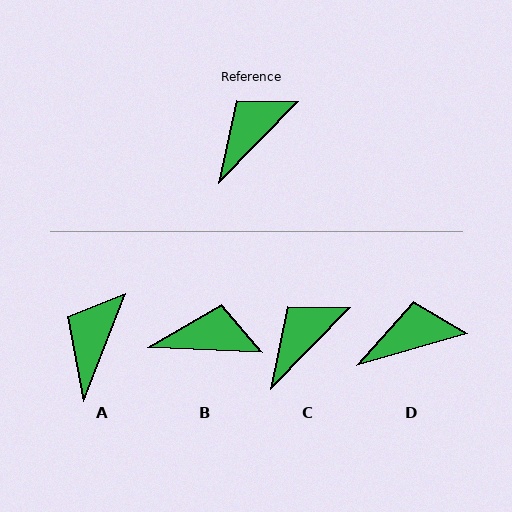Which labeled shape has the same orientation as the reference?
C.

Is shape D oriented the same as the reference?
No, it is off by about 30 degrees.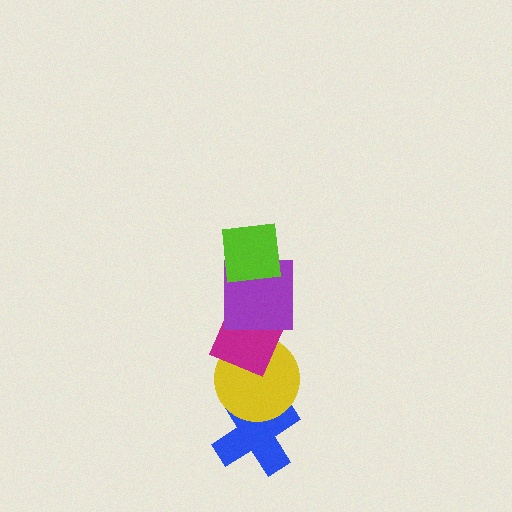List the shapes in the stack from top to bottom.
From top to bottom: the lime square, the purple square, the magenta diamond, the yellow circle, the blue cross.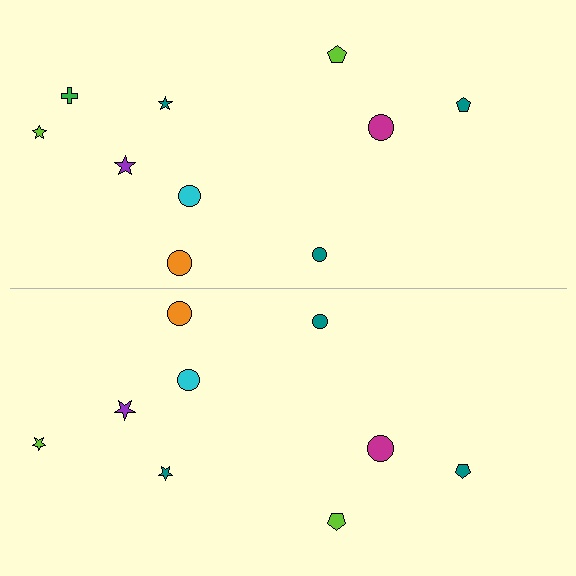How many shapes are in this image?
There are 19 shapes in this image.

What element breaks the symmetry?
A green cross is missing from the bottom side.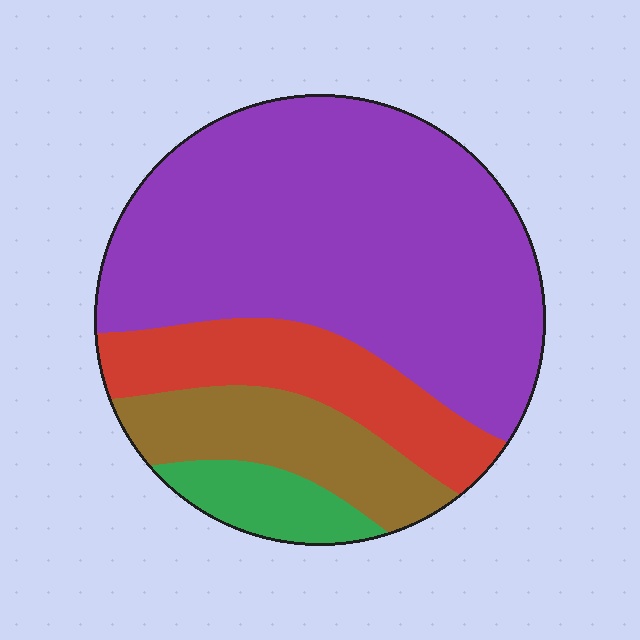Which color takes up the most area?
Purple, at roughly 60%.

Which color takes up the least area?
Green, at roughly 5%.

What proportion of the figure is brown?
Brown takes up about one sixth (1/6) of the figure.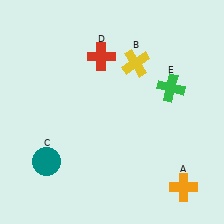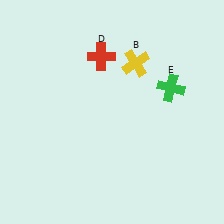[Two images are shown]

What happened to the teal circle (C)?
The teal circle (C) was removed in Image 2. It was in the bottom-left area of Image 1.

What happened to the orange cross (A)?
The orange cross (A) was removed in Image 2. It was in the bottom-right area of Image 1.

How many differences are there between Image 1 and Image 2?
There are 2 differences between the two images.